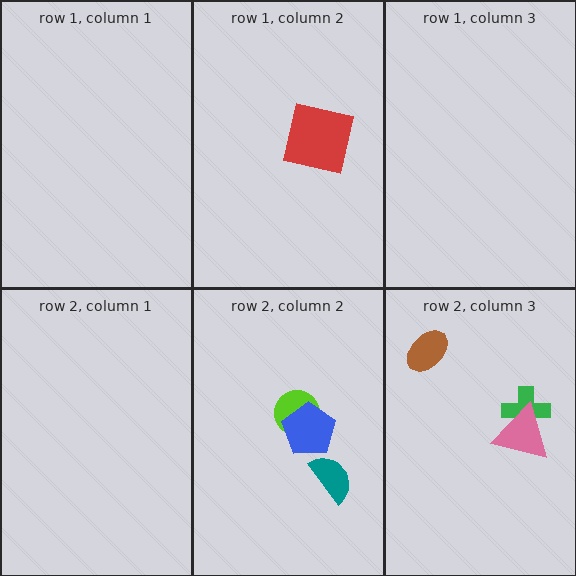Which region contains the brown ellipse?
The row 2, column 3 region.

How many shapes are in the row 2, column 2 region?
3.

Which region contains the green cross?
The row 2, column 3 region.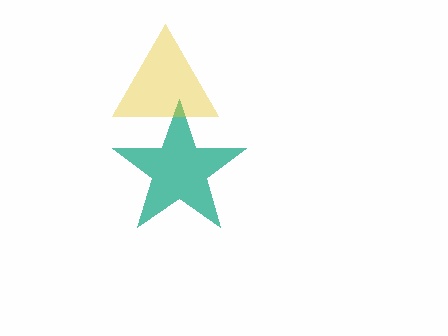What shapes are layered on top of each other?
The layered shapes are: a teal star, a yellow triangle.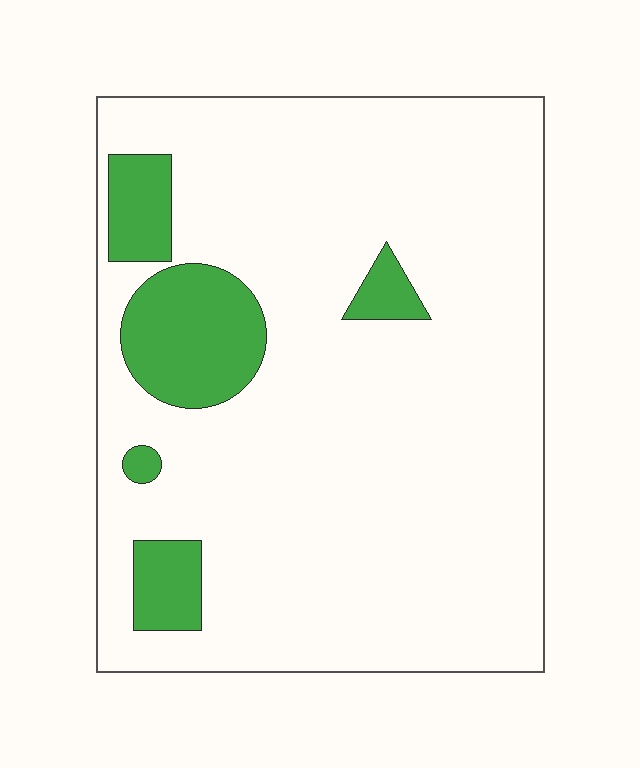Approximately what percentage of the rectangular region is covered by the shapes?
Approximately 15%.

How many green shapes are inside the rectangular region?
5.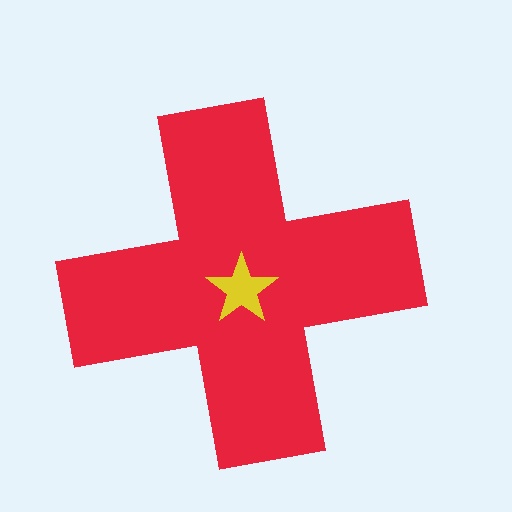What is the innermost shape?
The yellow star.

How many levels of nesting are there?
2.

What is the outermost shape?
The red cross.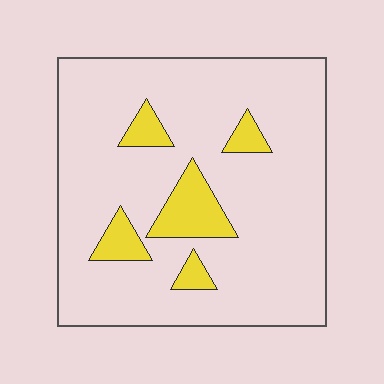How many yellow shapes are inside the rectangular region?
5.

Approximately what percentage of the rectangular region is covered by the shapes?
Approximately 15%.